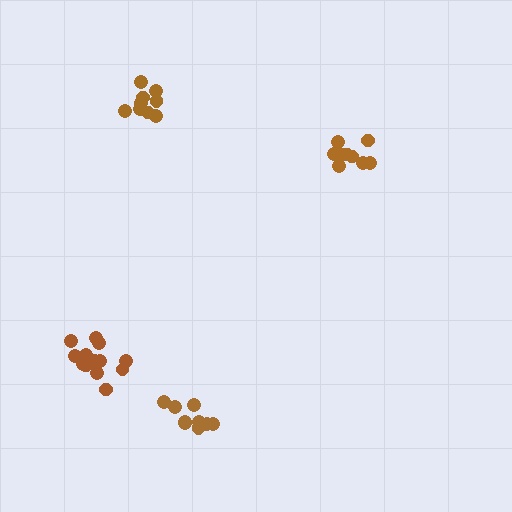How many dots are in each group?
Group 1: 9 dots, Group 2: 13 dots, Group 3: 9 dots, Group 4: 9 dots (40 total).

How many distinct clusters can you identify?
There are 4 distinct clusters.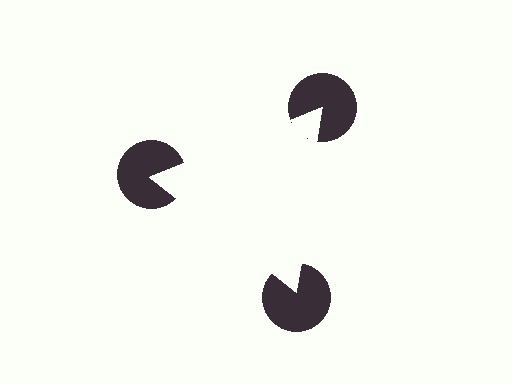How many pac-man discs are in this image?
There are 3 — one at each vertex of the illusory triangle.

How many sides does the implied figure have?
3 sides.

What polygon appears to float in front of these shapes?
An illusory triangle — its edges are inferred from the aligned wedge cuts in the pac-man discs, not physically drawn.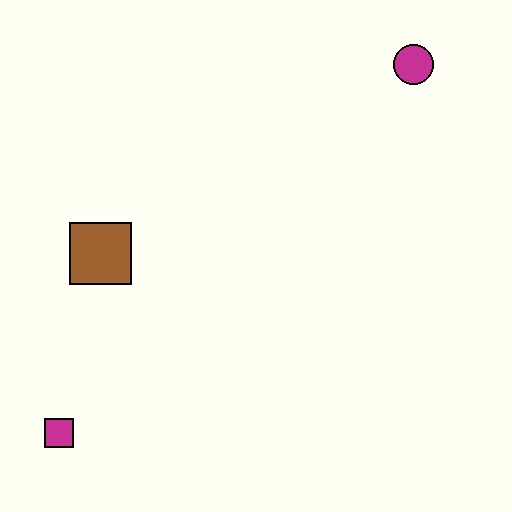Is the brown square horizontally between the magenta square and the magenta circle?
Yes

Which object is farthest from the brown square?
The magenta circle is farthest from the brown square.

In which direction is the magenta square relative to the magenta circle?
The magenta square is below the magenta circle.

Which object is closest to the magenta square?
The brown square is closest to the magenta square.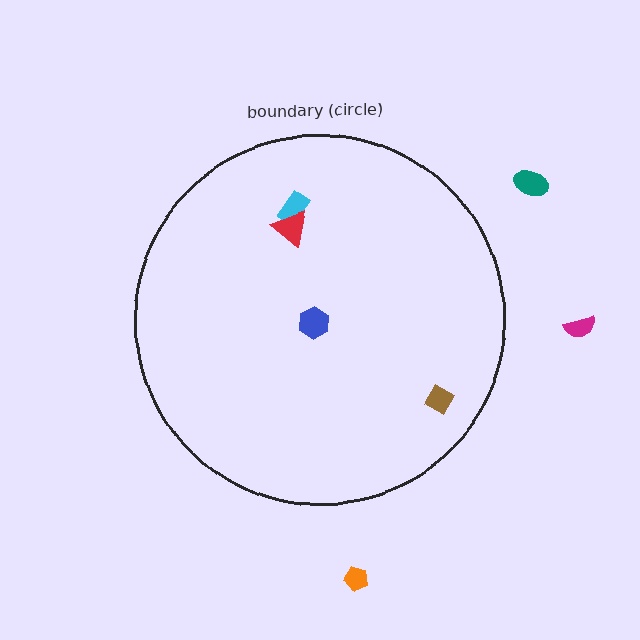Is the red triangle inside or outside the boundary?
Inside.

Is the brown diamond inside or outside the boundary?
Inside.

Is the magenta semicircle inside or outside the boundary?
Outside.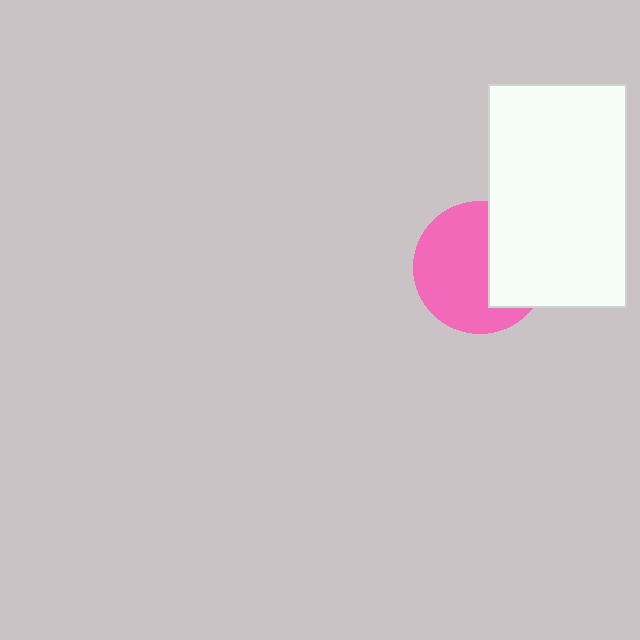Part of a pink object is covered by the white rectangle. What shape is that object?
It is a circle.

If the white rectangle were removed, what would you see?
You would see the complete pink circle.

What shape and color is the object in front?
The object in front is a white rectangle.